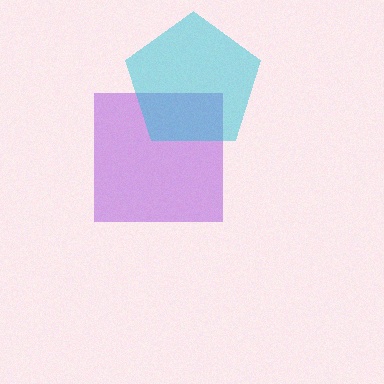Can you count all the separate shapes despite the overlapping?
Yes, there are 2 separate shapes.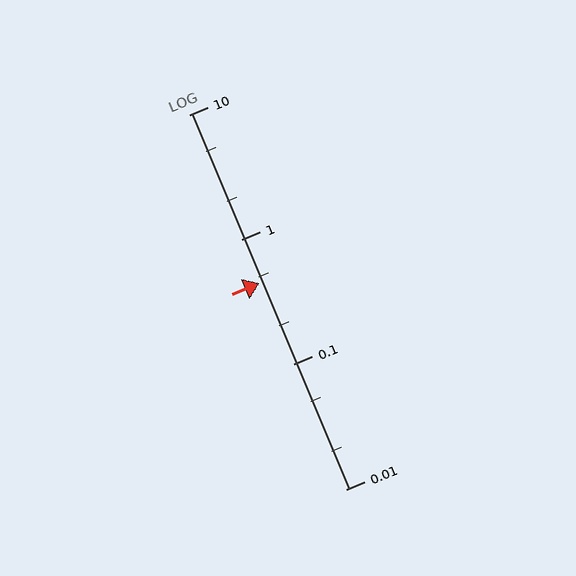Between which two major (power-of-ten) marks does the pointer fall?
The pointer is between 0.1 and 1.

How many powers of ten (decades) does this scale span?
The scale spans 3 decades, from 0.01 to 10.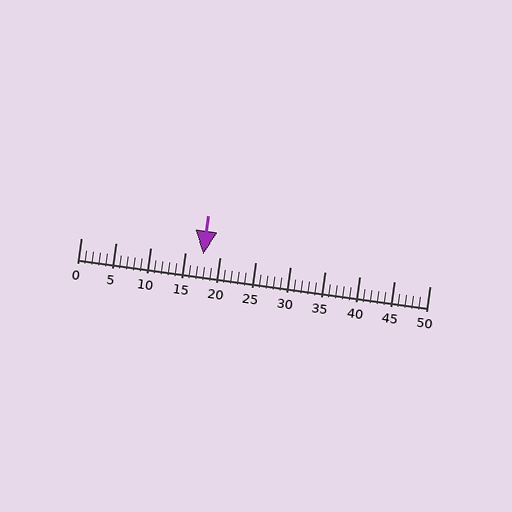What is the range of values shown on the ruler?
The ruler shows values from 0 to 50.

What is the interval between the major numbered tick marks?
The major tick marks are spaced 5 units apart.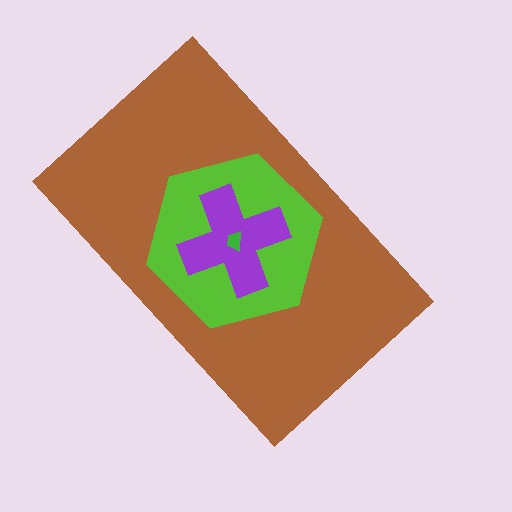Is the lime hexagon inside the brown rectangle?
Yes.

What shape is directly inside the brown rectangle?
The lime hexagon.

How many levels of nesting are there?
4.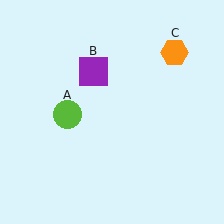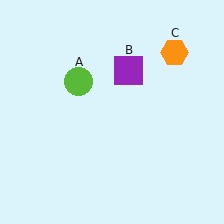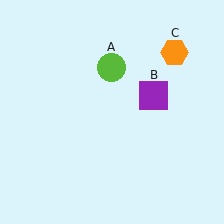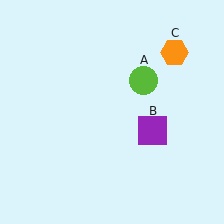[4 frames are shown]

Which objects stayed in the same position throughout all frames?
Orange hexagon (object C) remained stationary.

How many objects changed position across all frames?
2 objects changed position: lime circle (object A), purple square (object B).